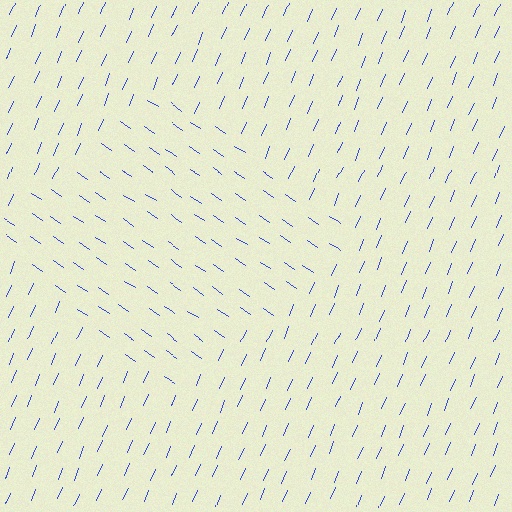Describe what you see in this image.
The image is filled with small blue line segments. A diamond region in the image has lines oriented differently from the surrounding lines, creating a visible texture boundary.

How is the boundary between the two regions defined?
The boundary is defined purely by a change in line orientation (approximately 79 degrees difference). All lines are the same color and thickness.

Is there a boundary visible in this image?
Yes, there is a texture boundary formed by a change in line orientation.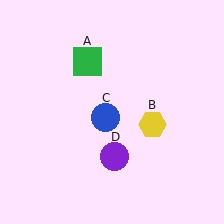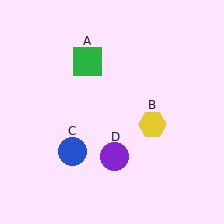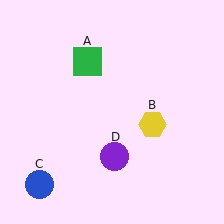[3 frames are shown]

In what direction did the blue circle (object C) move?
The blue circle (object C) moved down and to the left.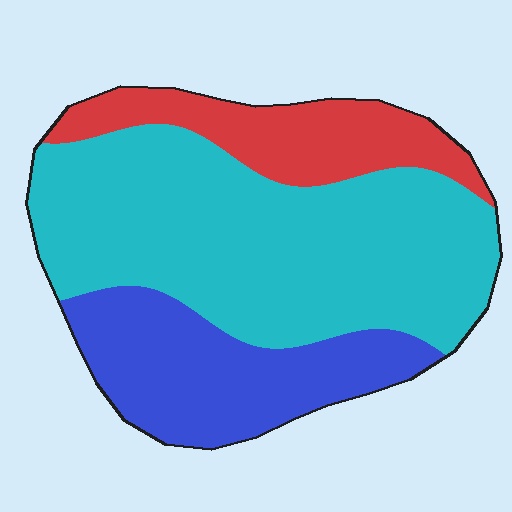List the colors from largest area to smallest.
From largest to smallest: cyan, blue, red.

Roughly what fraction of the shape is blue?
Blue takes up about one quarter (1/4) of the shape.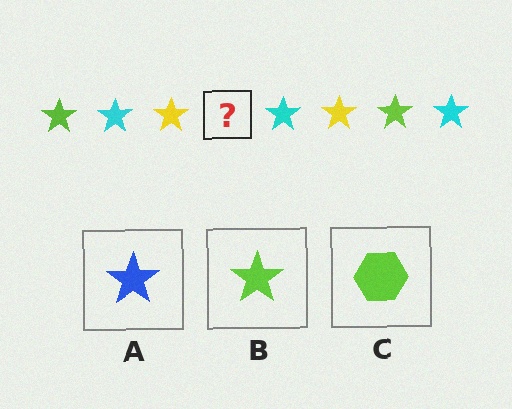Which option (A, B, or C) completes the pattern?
B.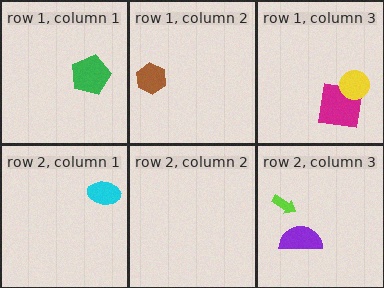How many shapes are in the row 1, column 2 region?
1.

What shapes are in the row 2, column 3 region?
The lime arrow, the purple semicircle.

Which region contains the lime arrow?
The row 2, column 3 region.